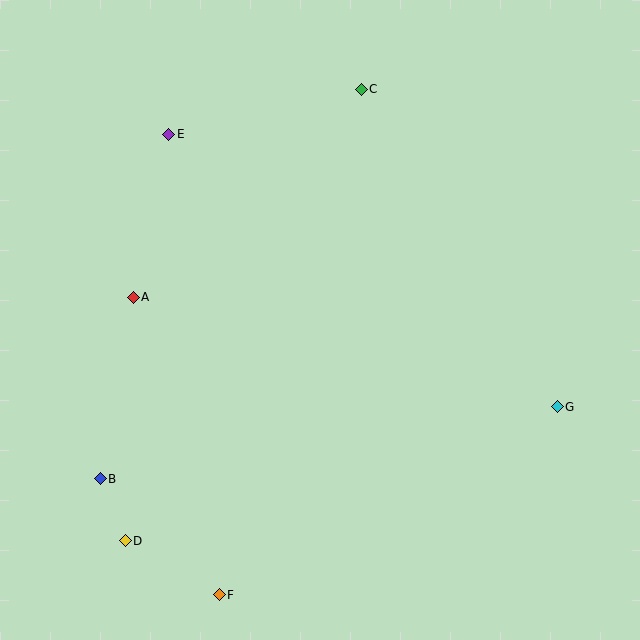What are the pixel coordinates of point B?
Point B is at (100, 479).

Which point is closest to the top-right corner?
Point C is closest to the top-right corner.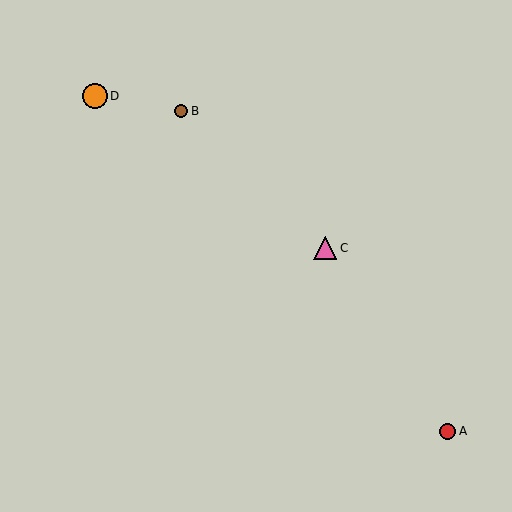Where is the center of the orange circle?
The center of the orange circle is at (95, 96).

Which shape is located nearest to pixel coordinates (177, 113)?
The brown circle (labeled B) at (181, 111) is nearest to that location.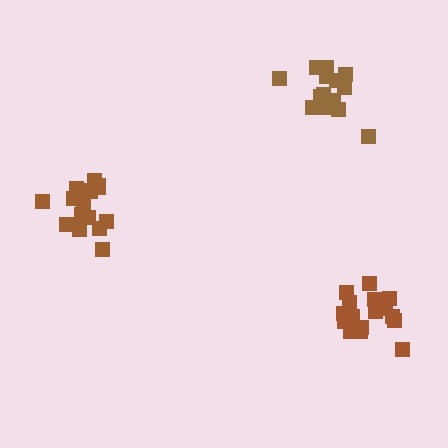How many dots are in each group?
Group 1: 16 dots, Group 2: 20 dots, Group 3: 15 dots (51 total).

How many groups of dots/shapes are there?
There are 3 groups.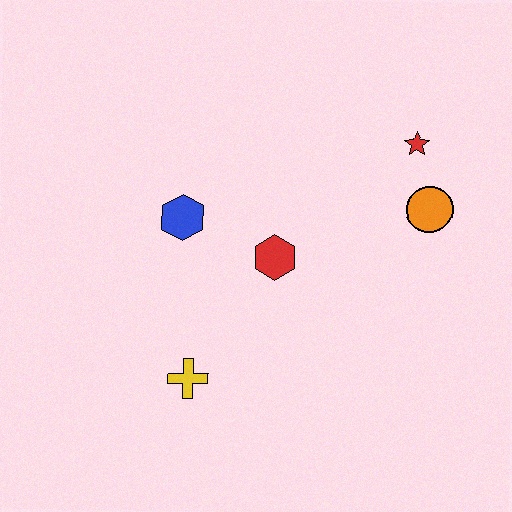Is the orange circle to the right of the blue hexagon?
Yes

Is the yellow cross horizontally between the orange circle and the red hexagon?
No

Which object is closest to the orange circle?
The red star is closest to the orange circle.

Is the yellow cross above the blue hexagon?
No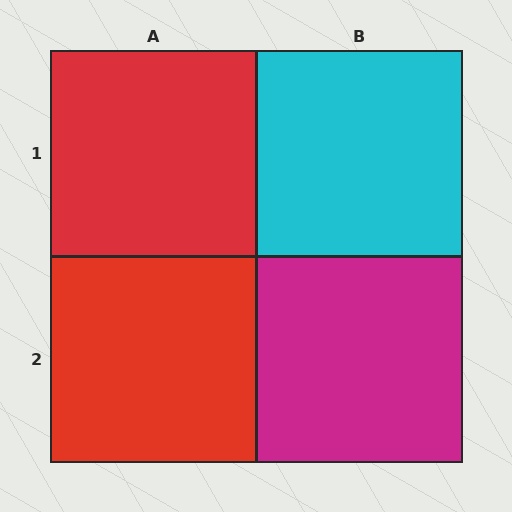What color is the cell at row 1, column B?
Cyan.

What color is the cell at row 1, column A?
Red.